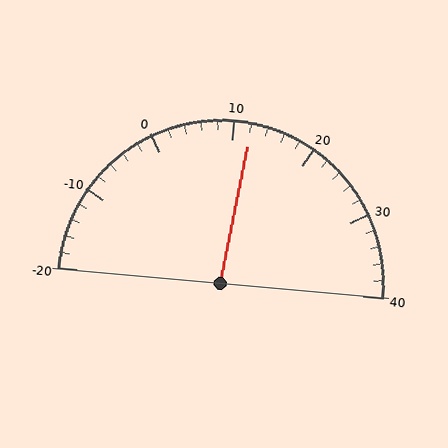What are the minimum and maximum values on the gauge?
The gauge ranges from -20 to 40.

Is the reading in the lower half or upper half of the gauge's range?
The reading is in the upper half of the range (-20 to 40).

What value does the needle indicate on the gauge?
The needle indicates approximately 12.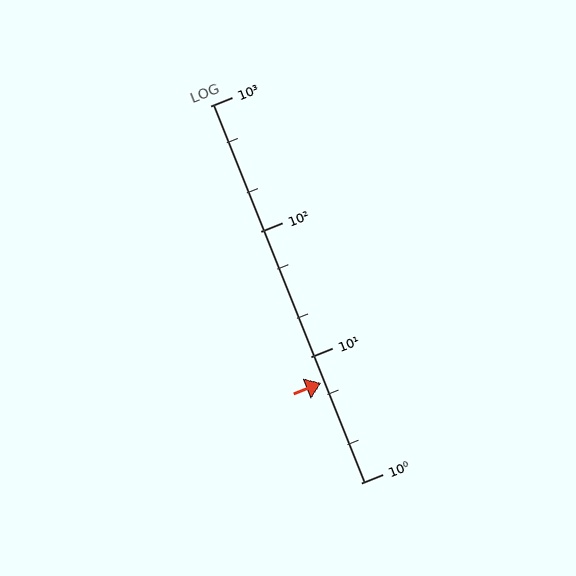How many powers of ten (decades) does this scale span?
The scale spans 3 decades, from 1 to 1000.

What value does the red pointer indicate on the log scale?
The pointer indicates approximately 6.2.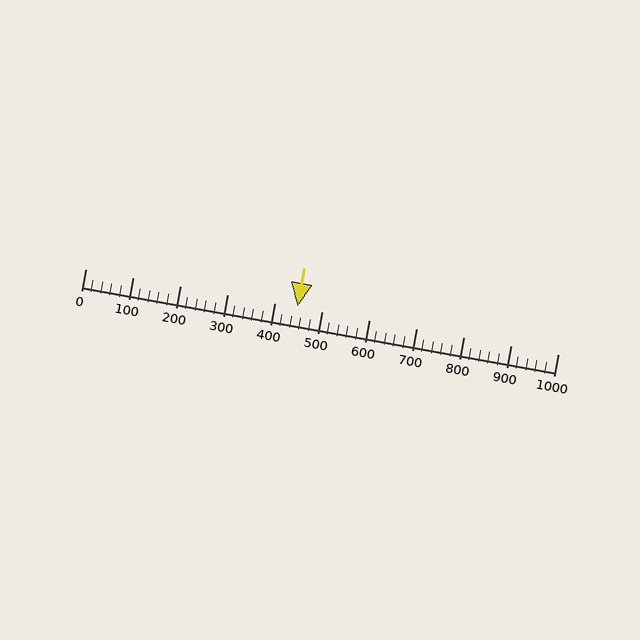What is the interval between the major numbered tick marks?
The major tick marks are spaced 100 units apart.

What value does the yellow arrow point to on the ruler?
The yellow arrow points to approximately 449.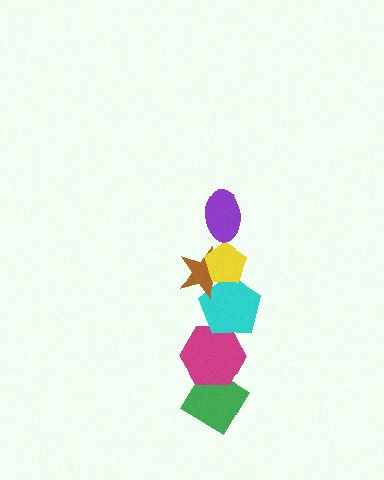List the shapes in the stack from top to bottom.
From top to bottom: the purple ellipse, the yellow pentagon, the brown star, the cyan pentagon, the magenta hexagon, the green diamond.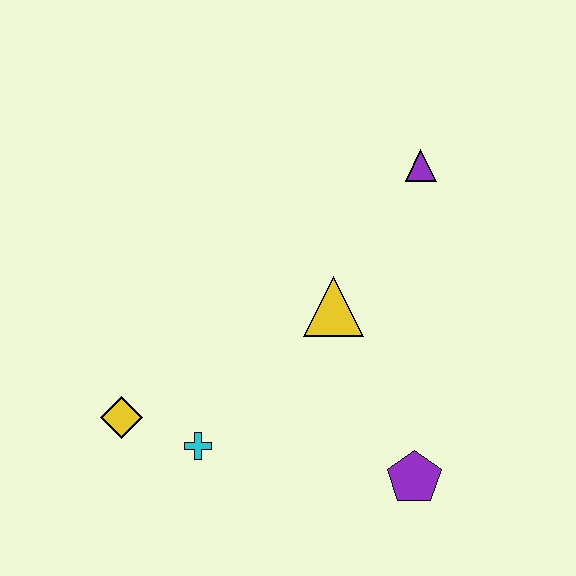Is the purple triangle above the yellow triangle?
Yes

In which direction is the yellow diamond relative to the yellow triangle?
The yellow diamond is to the left of the yellow triangle.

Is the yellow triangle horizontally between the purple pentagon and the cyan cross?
Yes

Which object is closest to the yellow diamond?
The cyan cross is closest to the yellow diamond.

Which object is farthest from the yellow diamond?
The purple triangle is farthest from the yellow diamond.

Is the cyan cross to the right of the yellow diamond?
Yes